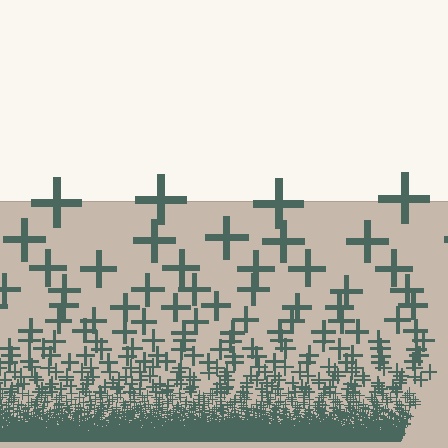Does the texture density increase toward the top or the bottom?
Density increases toward the bottom.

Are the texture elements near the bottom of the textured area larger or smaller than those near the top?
Smaller. The gradient is inverted — elements near the bottom are smaller and denser.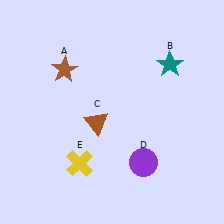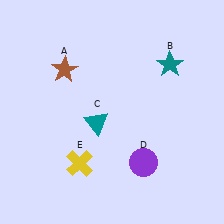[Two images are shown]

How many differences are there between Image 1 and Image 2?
There is 1 difference between the two images.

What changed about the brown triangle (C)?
In Image 1, C is brown. In Image 2, it changed to teal.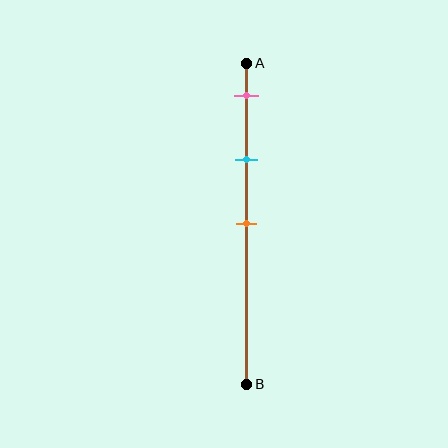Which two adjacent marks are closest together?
The pink and cyan marks are the closest adjacent pair.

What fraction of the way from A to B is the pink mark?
The pink mark is approximately 10% (0.1) of the way from A to B.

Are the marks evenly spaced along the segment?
Yes, the marks are approximately evenly spaced.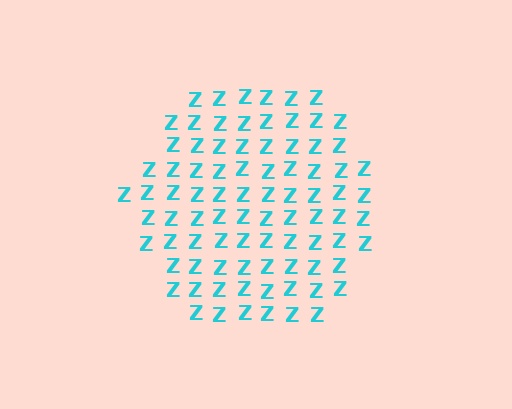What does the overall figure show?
The overall figure shows a hexagon.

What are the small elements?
The small elements are letter Z's.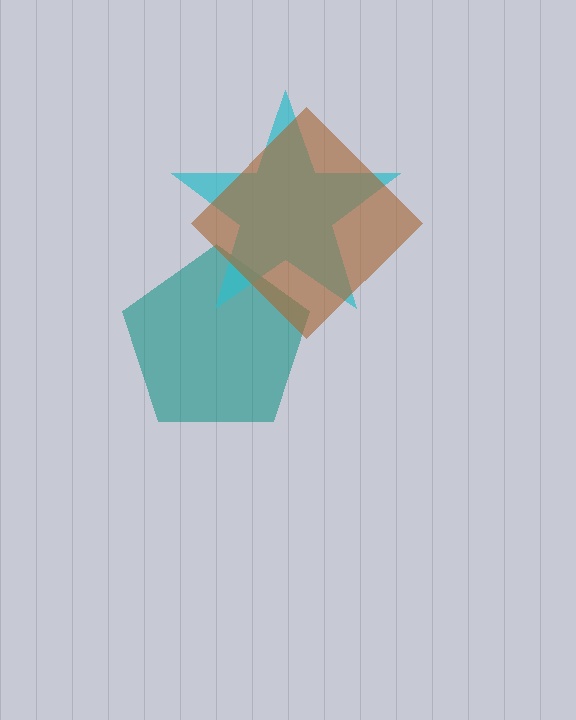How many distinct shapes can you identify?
There are 3 distinct shapes: a teal pentagon, a cyan star, a brown diamond.